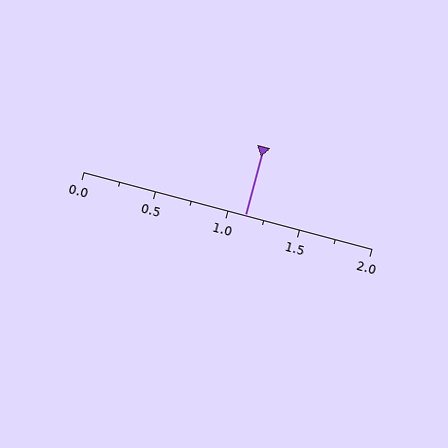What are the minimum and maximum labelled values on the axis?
The axis runs from 0.0 to 2.0.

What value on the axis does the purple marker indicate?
The marker indicates approximately 1.12.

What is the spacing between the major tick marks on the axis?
The major ticks are spaced 0.5 apart.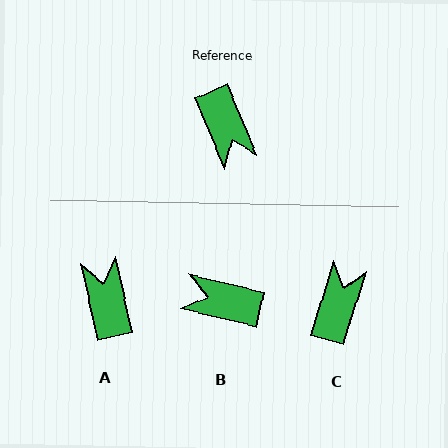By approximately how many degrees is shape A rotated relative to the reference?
Approximately 169 degrees counter-clockwise.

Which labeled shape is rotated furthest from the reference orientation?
A, about 169 degrees away.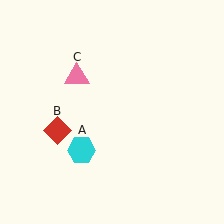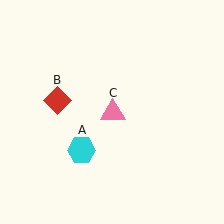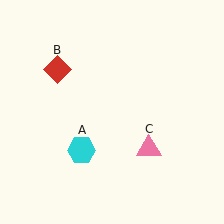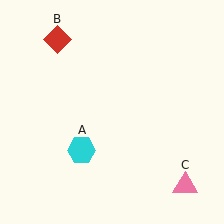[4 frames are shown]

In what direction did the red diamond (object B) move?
The red diamond (object B) moved up.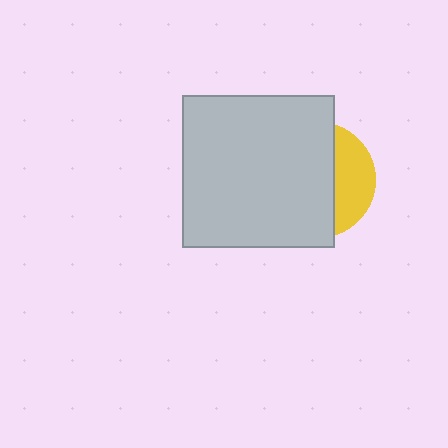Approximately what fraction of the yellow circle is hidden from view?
Roughly 69% of the yellow circle is hidden behind the light gray square.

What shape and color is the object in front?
The object in front is a light gray square.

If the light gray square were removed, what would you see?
You would see the complete yellow circle.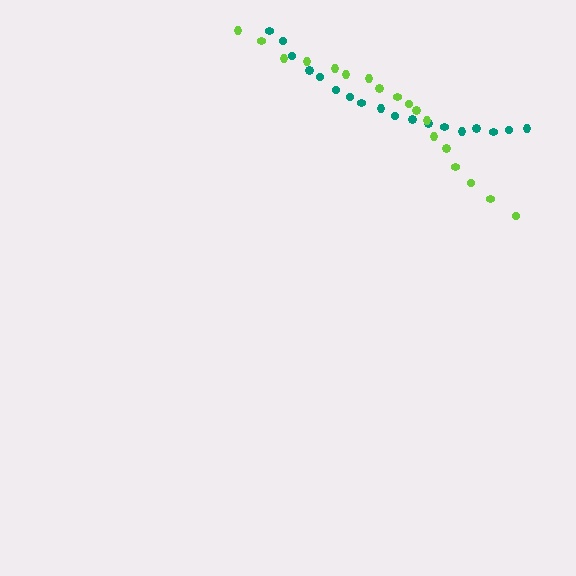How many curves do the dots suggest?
There are 2 distinct paths.